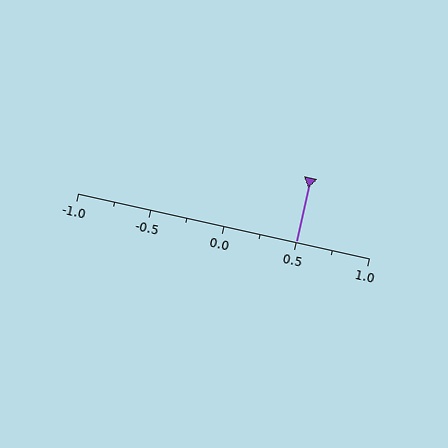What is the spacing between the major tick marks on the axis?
The major ticks are spaced 0.5 apart.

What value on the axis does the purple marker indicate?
The marker indicates approximately 0.5.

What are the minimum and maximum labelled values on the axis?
The axis runs from -1.0 to 1.0.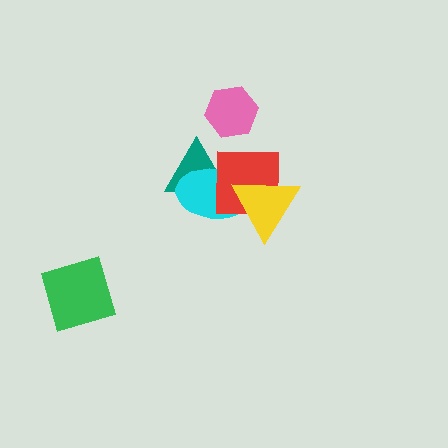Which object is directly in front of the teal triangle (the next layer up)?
The cyan ellipse is directly in front of the teal triangle.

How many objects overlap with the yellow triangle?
2 objects overlap with the yellow triangle.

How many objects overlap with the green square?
0 objects overlap with the green square.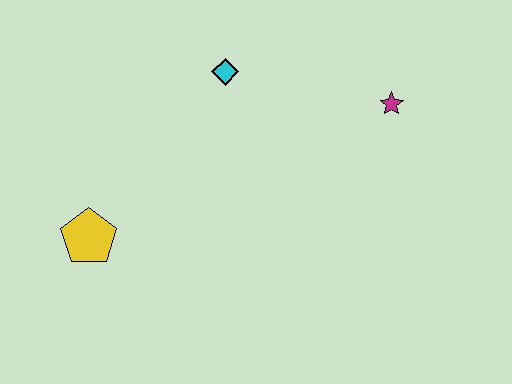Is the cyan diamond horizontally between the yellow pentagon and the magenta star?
Yes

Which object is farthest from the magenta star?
The yellow pentagon is farthest from the magenta star.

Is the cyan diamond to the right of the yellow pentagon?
Yes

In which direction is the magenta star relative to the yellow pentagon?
The magenta star is to the right of the yellow pentagon.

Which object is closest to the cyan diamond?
The magenta star is closest to the cyan diamond.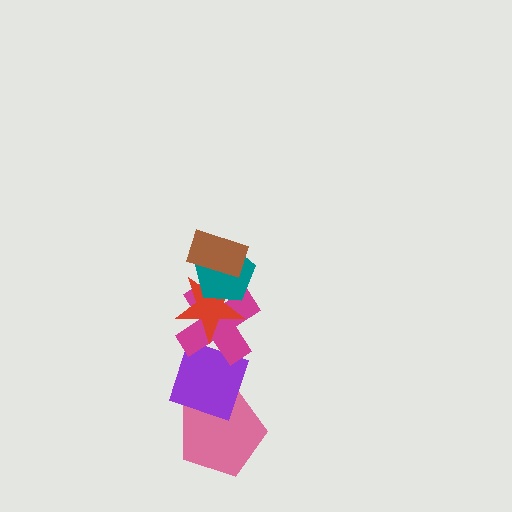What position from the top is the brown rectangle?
The brown rectangle is 1st from the top.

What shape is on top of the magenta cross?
The red star is on top of the magenta cross.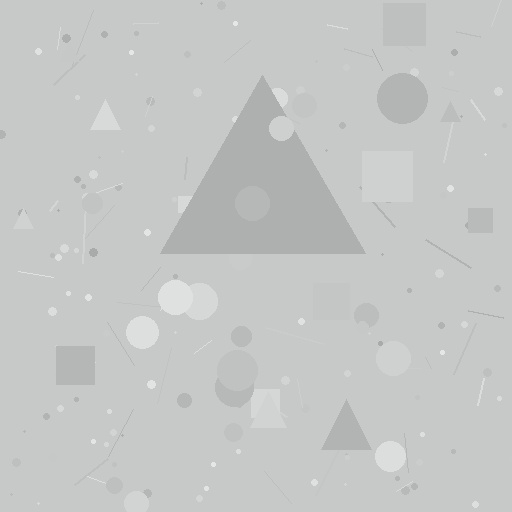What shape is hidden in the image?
A triangle is hidden in the image.